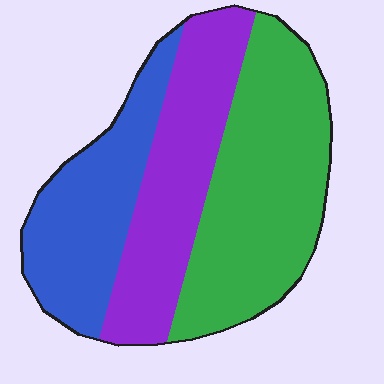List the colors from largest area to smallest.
From largest to smallest: green, purple, blue.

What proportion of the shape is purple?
Purple covers around 30% of the shape.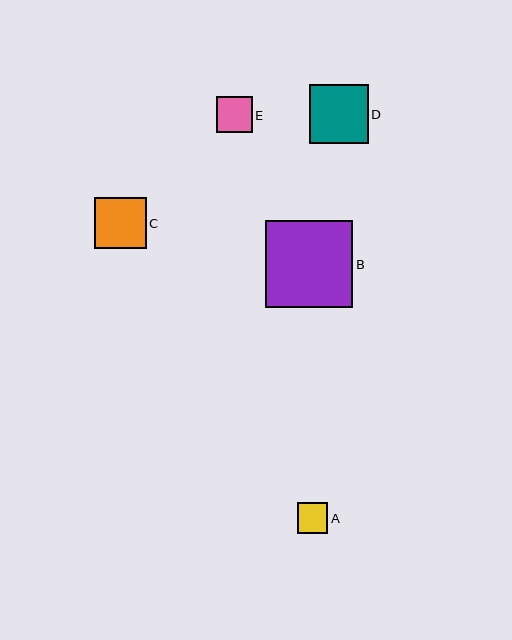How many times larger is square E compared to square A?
Square E is approximately 1.2 times the size of square A.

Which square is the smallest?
Square A is the smallest with a size of approximately 30 pixels.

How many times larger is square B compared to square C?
Square B is approximately 1.7 times the size of square C.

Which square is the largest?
Square B is the largest with a size of approximately 88 pixels.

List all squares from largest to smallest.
From largest to smallest: B, D, C, E, A.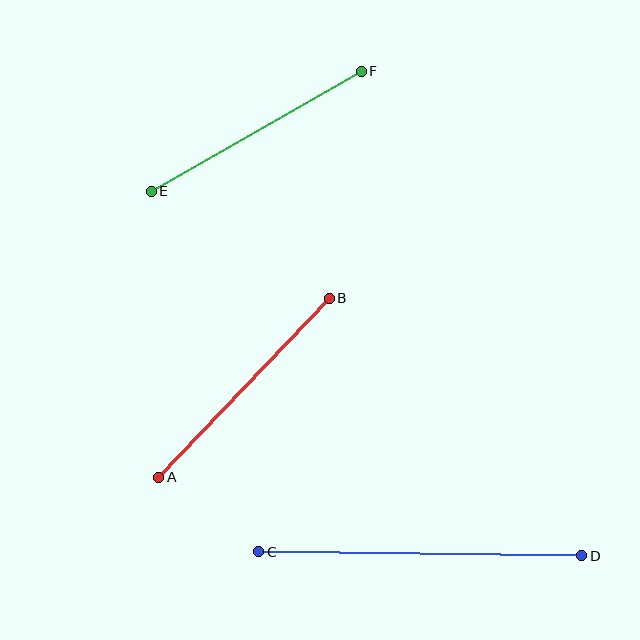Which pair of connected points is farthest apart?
Points C and D are farthest apart.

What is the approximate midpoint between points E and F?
The midpoint is at approximately (256, 131) pixels.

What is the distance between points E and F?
The distance is approximately 242 pixels.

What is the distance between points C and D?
The distance is approximately 323 pixels.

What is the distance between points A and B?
The distance is approximately 247 pixels.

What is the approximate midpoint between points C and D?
The midpoint is at approximately (420, 554) pixels.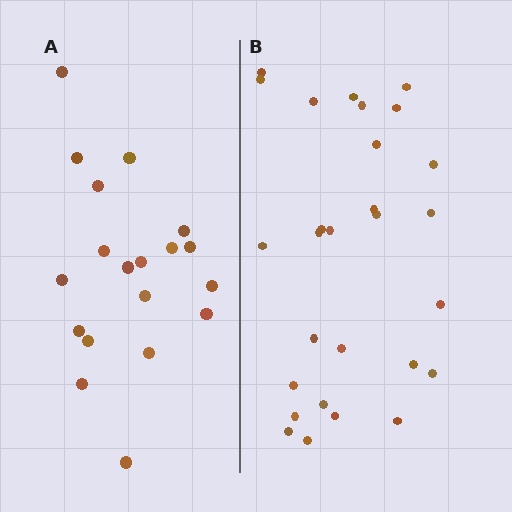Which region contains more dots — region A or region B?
Region B (the right region) has more dots.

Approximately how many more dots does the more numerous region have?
Region B has roughly 8 or so more dots than region A.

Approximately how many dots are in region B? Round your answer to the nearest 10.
About 30 dots. (The exact count is 28, which rounds to 30.)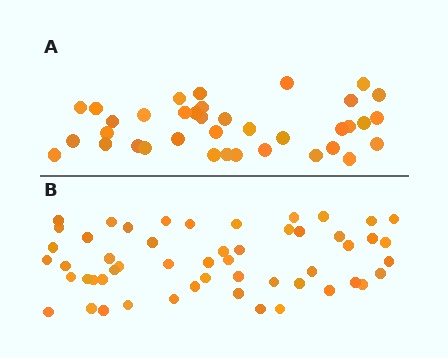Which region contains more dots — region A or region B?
Region B (the bottom region) has more dots.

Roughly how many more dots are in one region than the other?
Region B has approximately 15 more dots than region A.